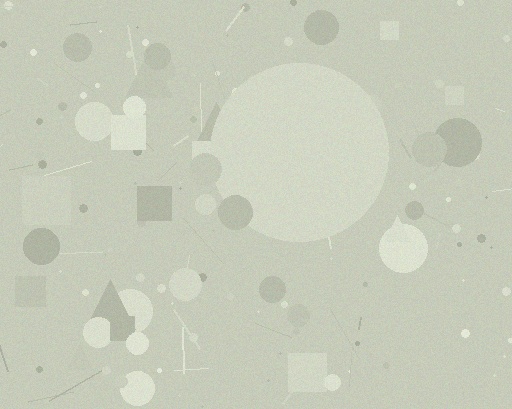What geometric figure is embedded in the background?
A circle is embedded in the background.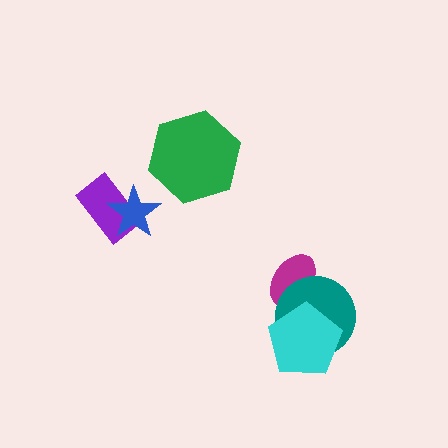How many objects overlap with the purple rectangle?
1 object overlaps with the purple rectangle.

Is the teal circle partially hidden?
Yes, it is partially covered by another shape.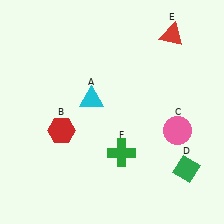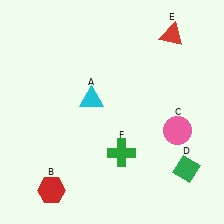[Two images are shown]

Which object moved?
The red hexagon (B) moved down.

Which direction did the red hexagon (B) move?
The red hexagon (B) moved down.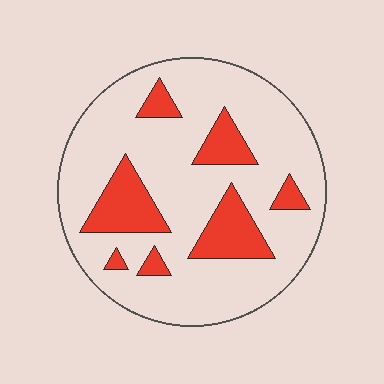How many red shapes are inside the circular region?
7.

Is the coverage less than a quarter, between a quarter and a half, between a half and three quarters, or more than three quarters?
Less than a quarter.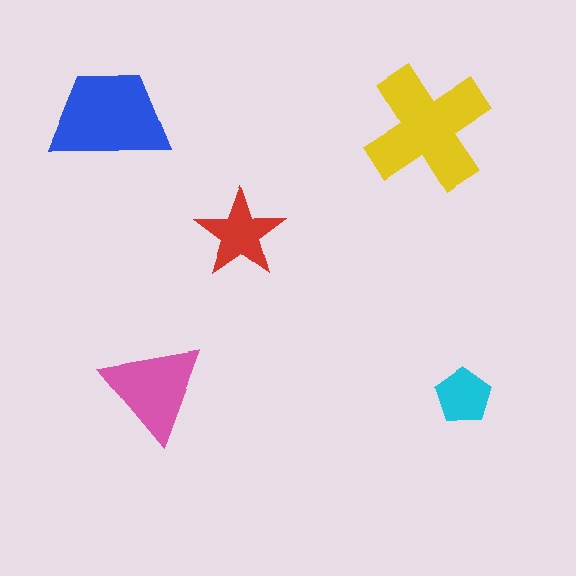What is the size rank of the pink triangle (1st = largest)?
3rd.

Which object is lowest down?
The cyan pentagon is bottommost.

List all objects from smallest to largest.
The cyan pentagon, the red star, the pink triangle, the blue trapezoid, the yellow cross.